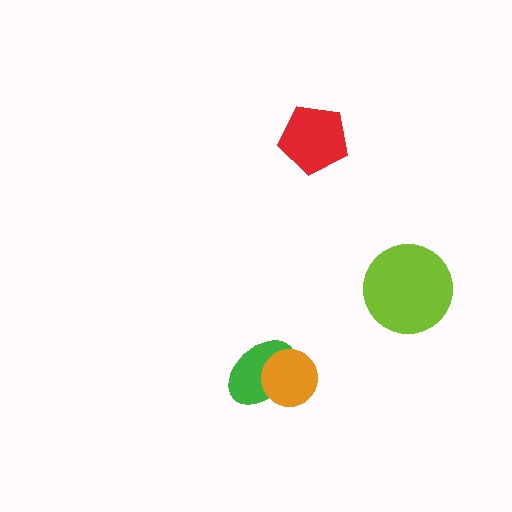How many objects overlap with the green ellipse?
1 object overlaps with the green ellipse.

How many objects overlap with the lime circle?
0 objects overlap with the lime circle.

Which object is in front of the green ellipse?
The orange circle is in front of the green ellipse.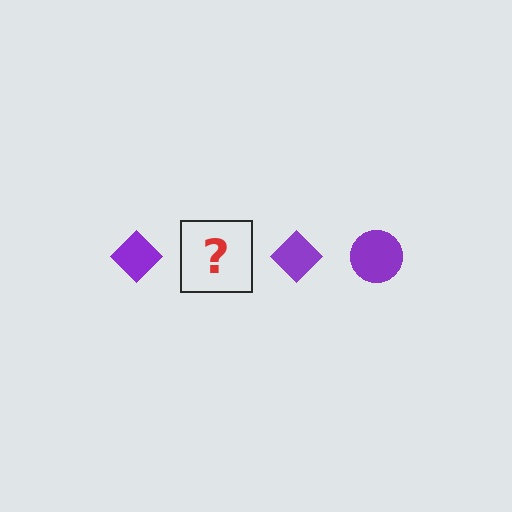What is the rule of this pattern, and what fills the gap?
The rule is that the pattern cycles through diamond, circle shapes in purple. The gap should be filled with a purple circle.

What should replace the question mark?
The question mark should be replaced with a purple circle.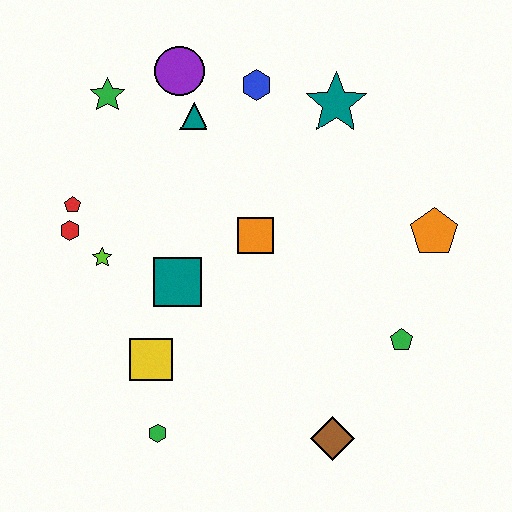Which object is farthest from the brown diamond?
The green star is farthest from the brown diamond.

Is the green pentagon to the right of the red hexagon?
Yes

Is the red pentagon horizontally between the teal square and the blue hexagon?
No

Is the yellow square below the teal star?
Yes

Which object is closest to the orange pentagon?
The green pentagon is closest to the orange pentagon.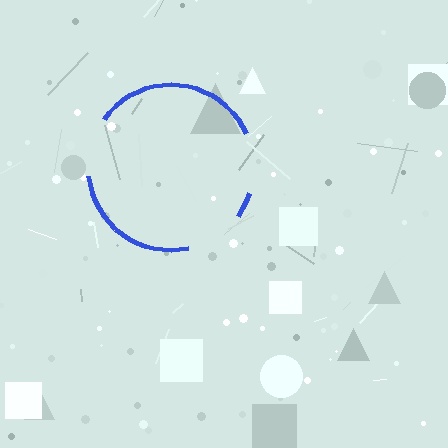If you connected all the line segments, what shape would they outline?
They would outline a circle.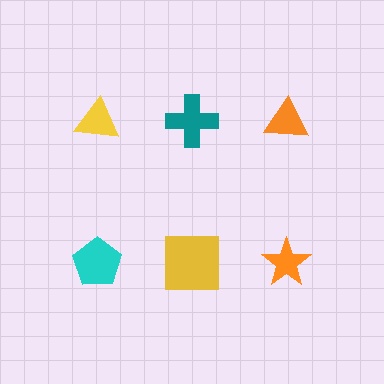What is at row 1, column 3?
An orange triangle.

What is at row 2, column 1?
A cyan pentagon.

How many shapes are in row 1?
3 shapes.